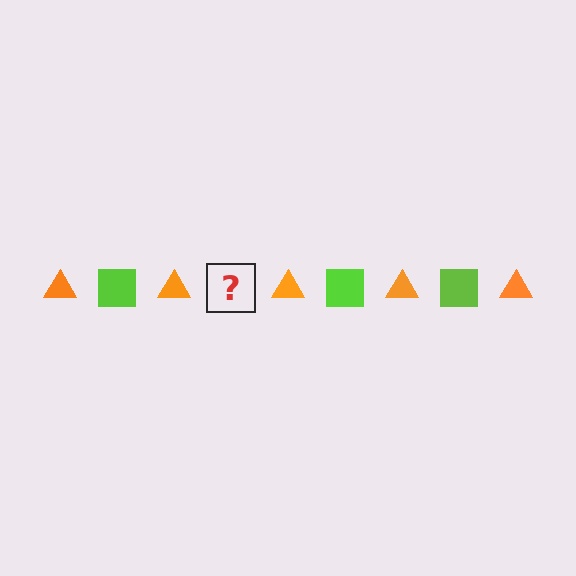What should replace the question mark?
The question mark should be replaced with a lime square.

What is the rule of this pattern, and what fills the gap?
The rule is that the pattern alternates between orange triangle and lime square. The gap should be filled with a lime square.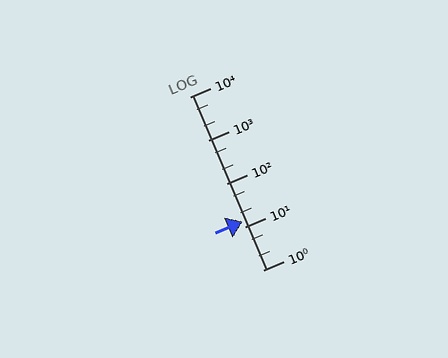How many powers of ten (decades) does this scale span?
The scale spans 4 decades, from 1 to 10000.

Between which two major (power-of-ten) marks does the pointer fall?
The pointer is between 10 and 100.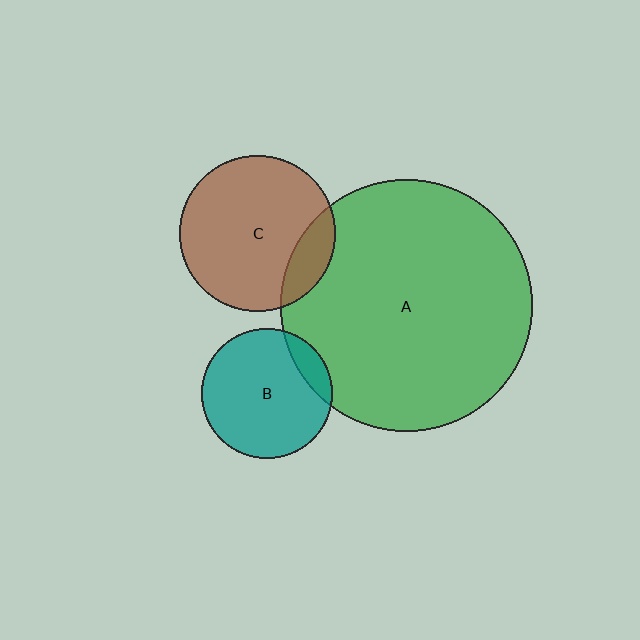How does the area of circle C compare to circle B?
Approximately 1.4 times.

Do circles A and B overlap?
Yes.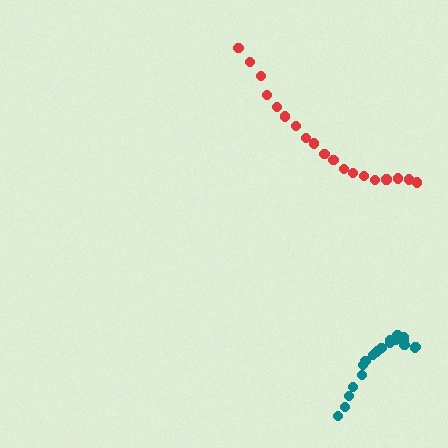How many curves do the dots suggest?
There are 2 distinct paths.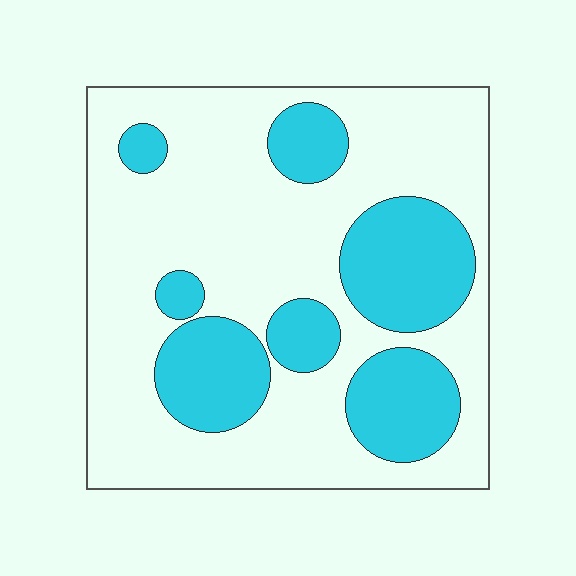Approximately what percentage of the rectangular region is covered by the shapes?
Approximately 30%.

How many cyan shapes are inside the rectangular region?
7.